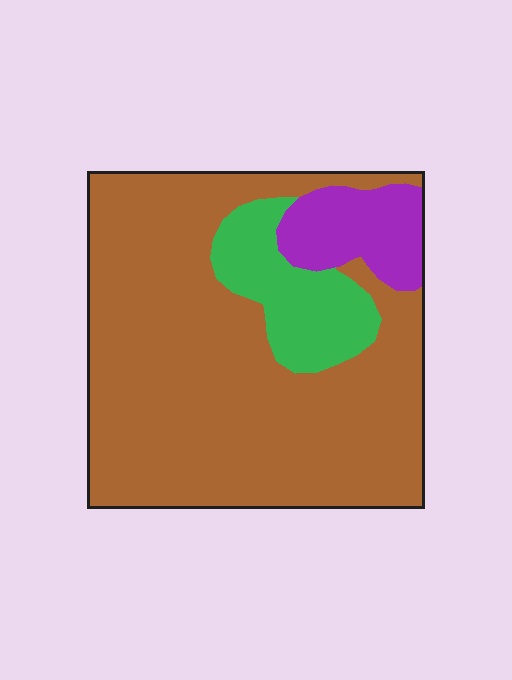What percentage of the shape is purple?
Purple covers about 10% of the shape.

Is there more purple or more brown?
Brown.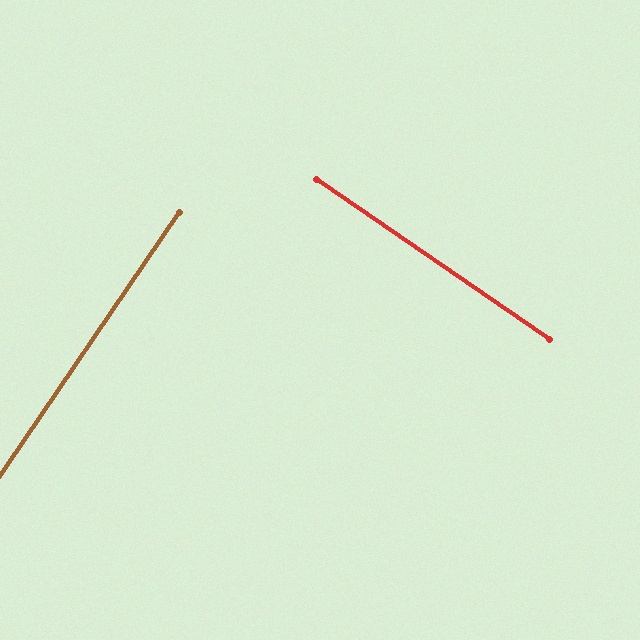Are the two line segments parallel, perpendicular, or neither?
Perpendicular — they meet at approximately 90°.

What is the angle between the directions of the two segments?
Approximately 90 degrees.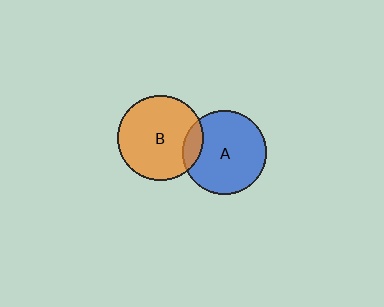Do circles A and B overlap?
Yes.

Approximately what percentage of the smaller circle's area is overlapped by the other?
Approximately 10%.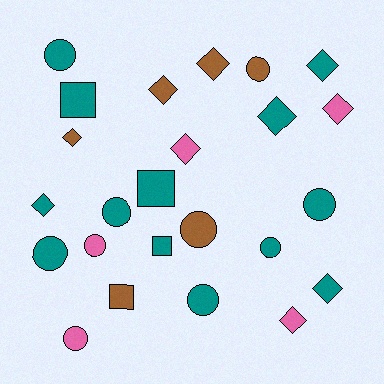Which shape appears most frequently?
Diamond, with 10 objects.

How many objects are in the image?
There are 24 objects.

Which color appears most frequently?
Teal, with 13 objects.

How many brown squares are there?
There is 1 brown square.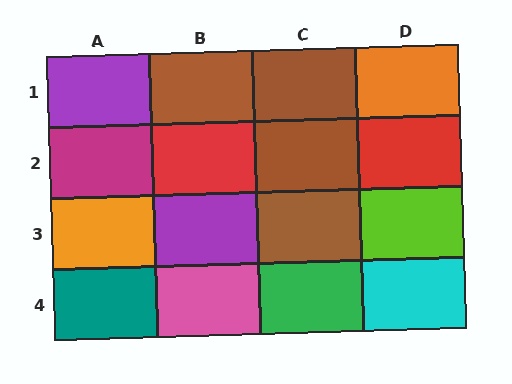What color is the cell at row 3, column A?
Orange.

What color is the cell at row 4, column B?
Pink.